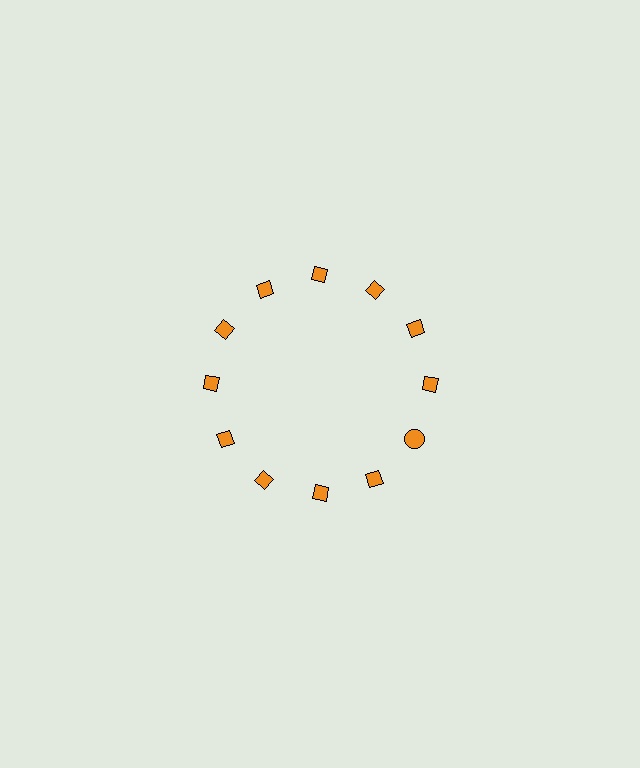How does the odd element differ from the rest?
It has a different shape: circle instead of diamond.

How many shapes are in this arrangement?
There are 12 shapes arranged in a ring pattern.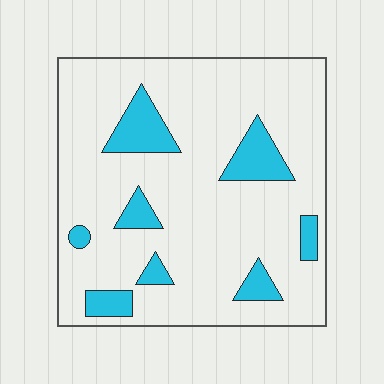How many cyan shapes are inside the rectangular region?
8.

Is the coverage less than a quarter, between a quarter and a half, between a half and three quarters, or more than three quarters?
Less than a quarter.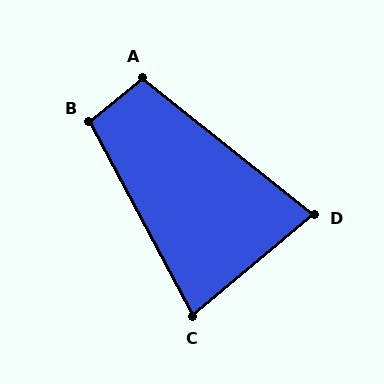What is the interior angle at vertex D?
Approximately 78 degrees (acute).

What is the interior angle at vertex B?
Approximately 102 degrees (obtuse).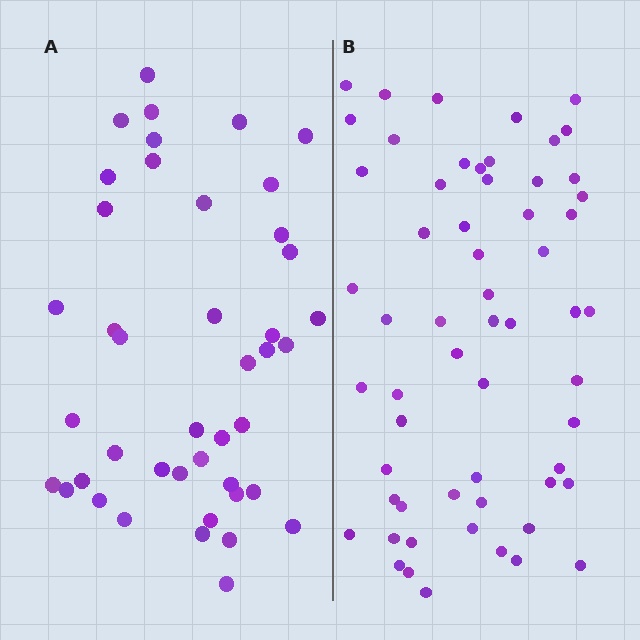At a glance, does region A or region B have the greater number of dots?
Region B (the right region) has more dots.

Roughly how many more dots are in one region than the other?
Region B has approximately 15 more dots than region A.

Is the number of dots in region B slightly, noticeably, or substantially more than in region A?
Region B has noticeably more, but not dramatically so. The ratio is roughly 1.4 to 1.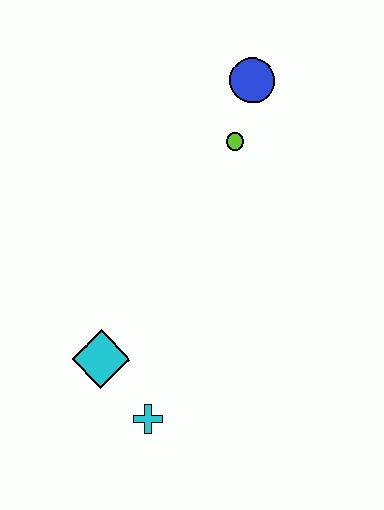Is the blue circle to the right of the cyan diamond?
Yes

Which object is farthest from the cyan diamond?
The blue circle is farthest from the cyan diamond.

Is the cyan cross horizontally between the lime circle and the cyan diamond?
Yes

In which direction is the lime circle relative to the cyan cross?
The lime circle is above the cyan cross.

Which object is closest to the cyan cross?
The cyan diamond is closest to the cyan cross.